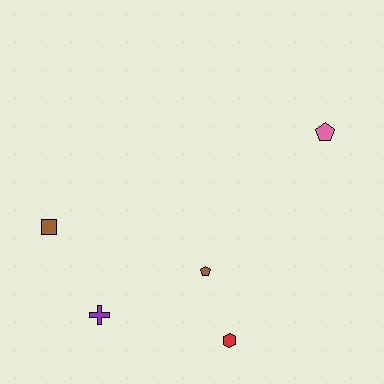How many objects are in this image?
There are 5 objects.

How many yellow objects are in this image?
There are no yellow objects.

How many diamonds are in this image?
There are no diamonds.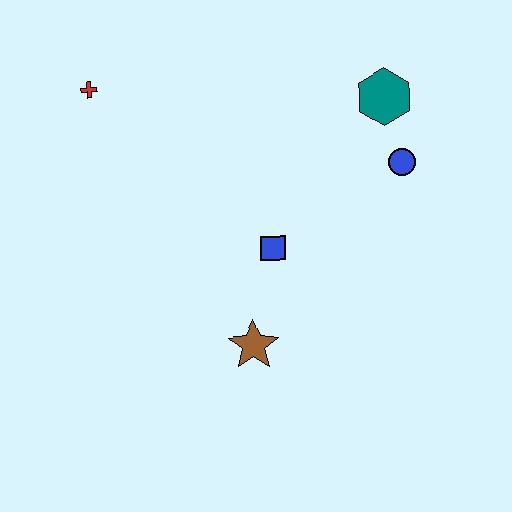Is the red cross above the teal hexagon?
Yes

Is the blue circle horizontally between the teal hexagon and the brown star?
No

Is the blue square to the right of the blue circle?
No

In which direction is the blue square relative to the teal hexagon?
The blue square is below the teal hexagon.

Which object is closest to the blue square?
The brown star is closest to the blue square.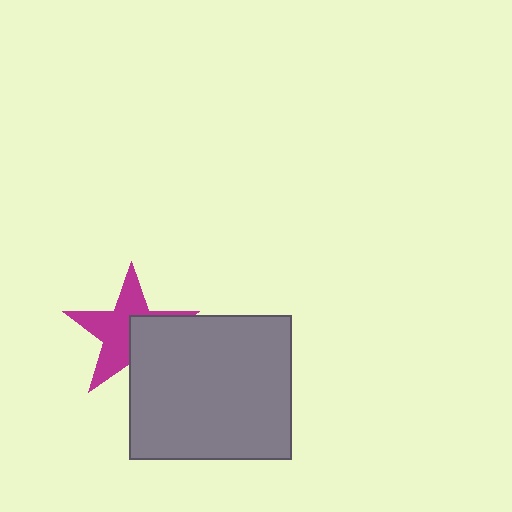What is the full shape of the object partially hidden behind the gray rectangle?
The partially hidden object is a magenta star.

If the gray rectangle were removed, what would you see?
You would see the complete magenta star.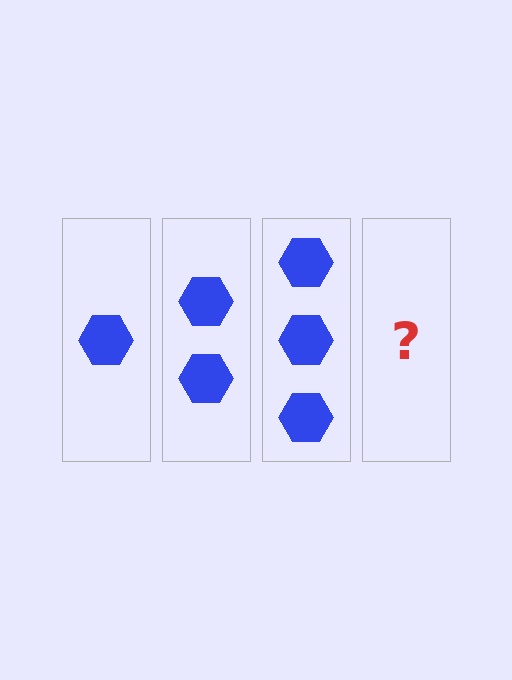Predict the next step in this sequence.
The next step is 4 hexagons.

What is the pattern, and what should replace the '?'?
The pattern is that each step adds one more hexagon. The '?' should be 4 hexagons.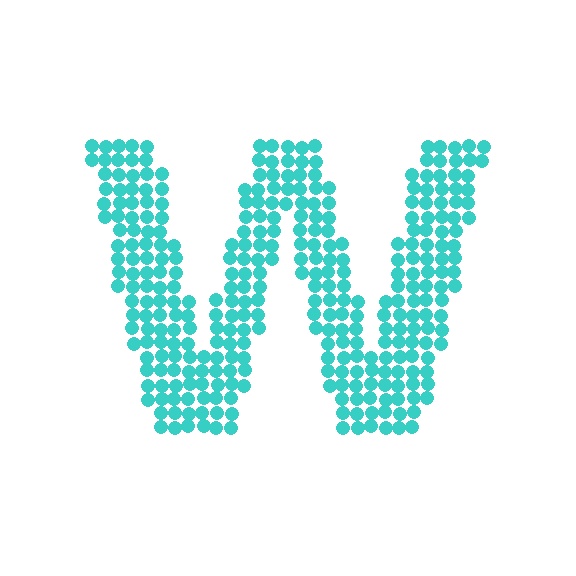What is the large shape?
The large shape is the letter W.